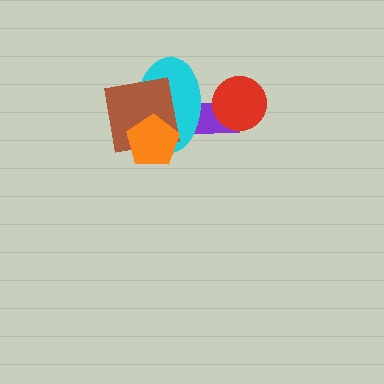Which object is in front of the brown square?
The orange pentagon is in front of the brown square.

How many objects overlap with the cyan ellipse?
3 objects overlap with the cyan ellipse.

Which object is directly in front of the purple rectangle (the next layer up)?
The cyan ellipse is directly in front of the purple rectangle.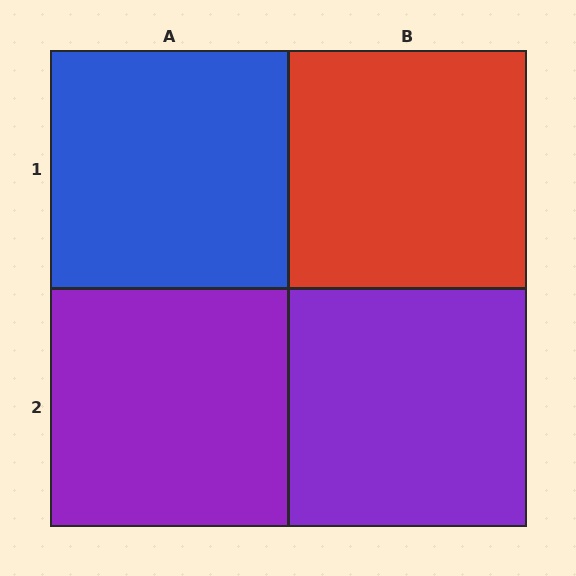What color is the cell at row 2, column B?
Purple.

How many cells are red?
1 cell is red.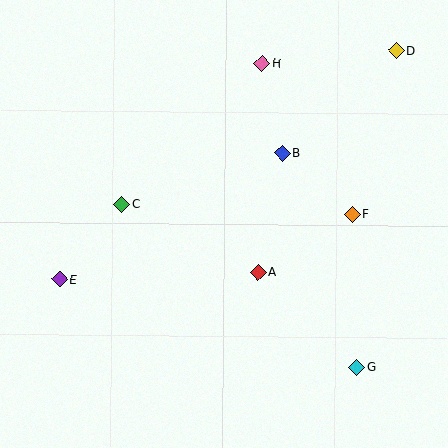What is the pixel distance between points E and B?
The distance between E and B is 255 pixels.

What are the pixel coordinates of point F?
Point F is at (352, 215).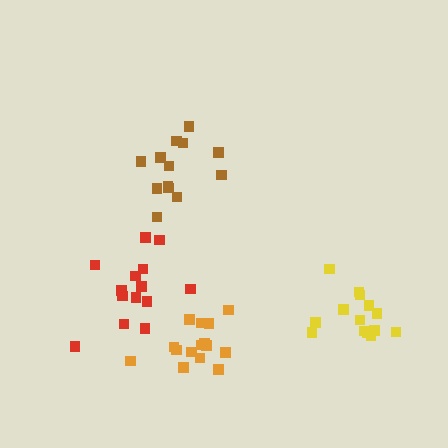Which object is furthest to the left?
The red cluster is leftmost.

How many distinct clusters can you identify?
There are 4 distinct clusters.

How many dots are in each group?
Group 1: 14 dots, Group 2: 15 dots, Group 3: 14 dots, Group 4: 13 dots (56 total).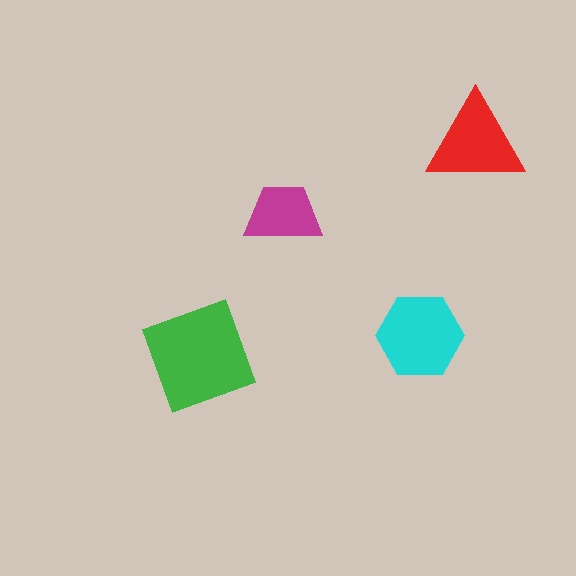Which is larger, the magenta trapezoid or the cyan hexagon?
The cyan hexagon.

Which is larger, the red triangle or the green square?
The green square.